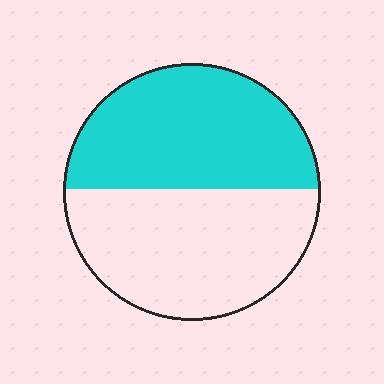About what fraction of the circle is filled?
About one half (1/2).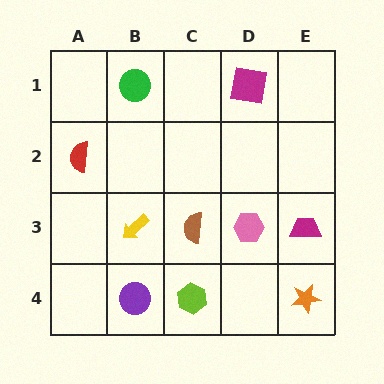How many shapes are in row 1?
2 shapes.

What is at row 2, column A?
A red semicircle.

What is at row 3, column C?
A brown semicircle.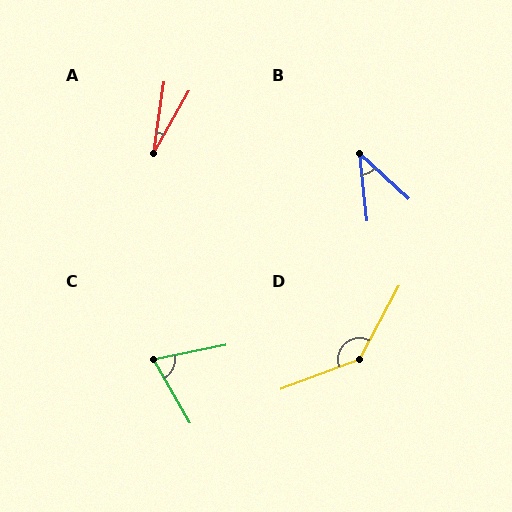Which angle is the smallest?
A, at approximately 21 degrees.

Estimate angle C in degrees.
Approximately 72 degrees.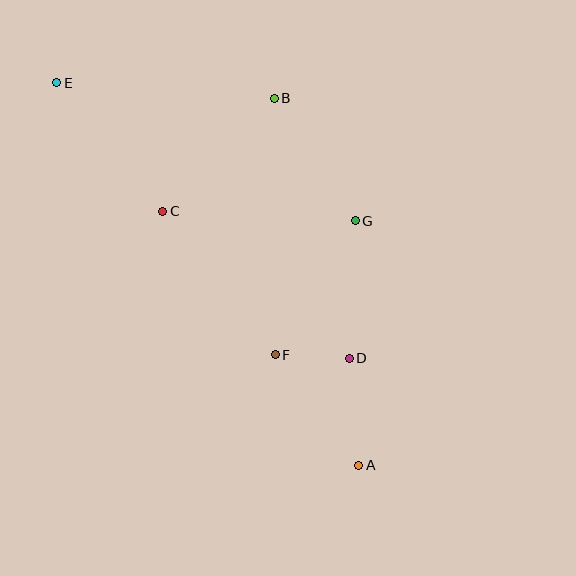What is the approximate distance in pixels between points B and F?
The distance between B and F is approximately 257 pixels.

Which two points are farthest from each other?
Points A and E are farthest from each other.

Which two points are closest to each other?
Points D and F are closest to each other.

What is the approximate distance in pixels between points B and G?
The distance between B and G is approximately 147 pixels.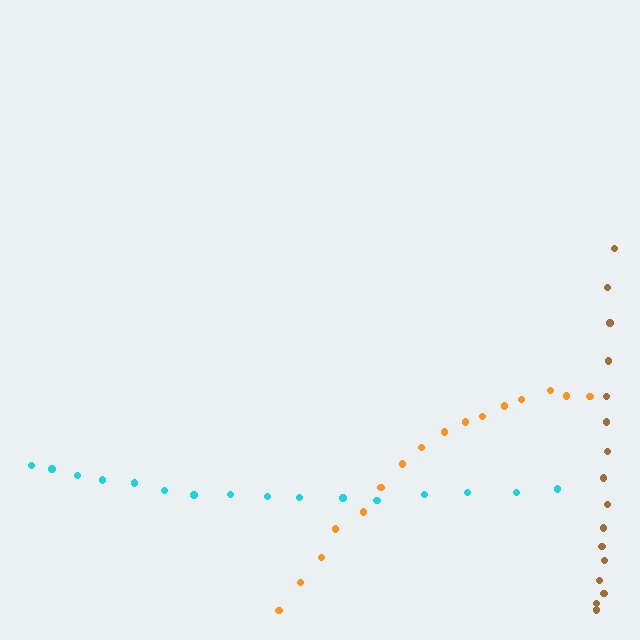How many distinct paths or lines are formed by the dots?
There are 3 distinct paths.